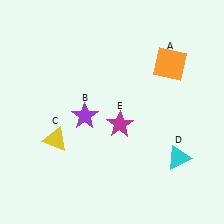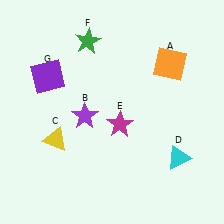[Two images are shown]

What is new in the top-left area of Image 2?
A green star (F) was added in the top-left area of Image 2.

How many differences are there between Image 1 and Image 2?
There are 2 differences between the two images.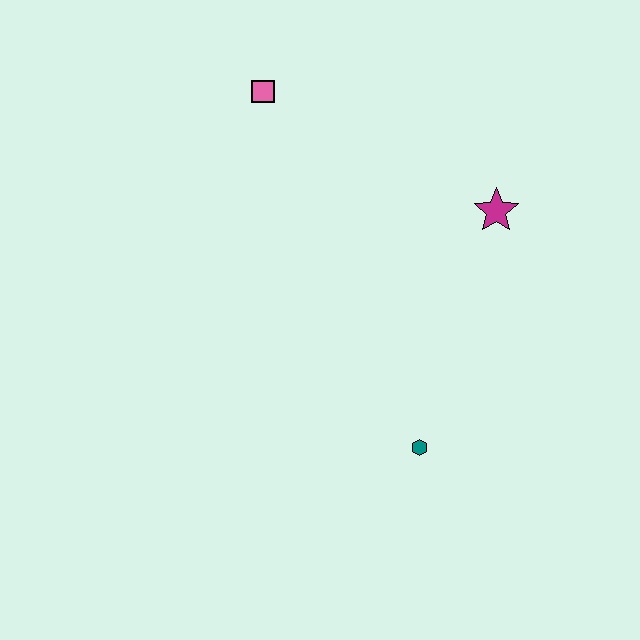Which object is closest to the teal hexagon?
The magenta star is closest to the teal hexagon.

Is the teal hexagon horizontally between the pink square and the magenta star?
Yes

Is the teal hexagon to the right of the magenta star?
No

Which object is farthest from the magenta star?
The pink square is farthest from the magenta star.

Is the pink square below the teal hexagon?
No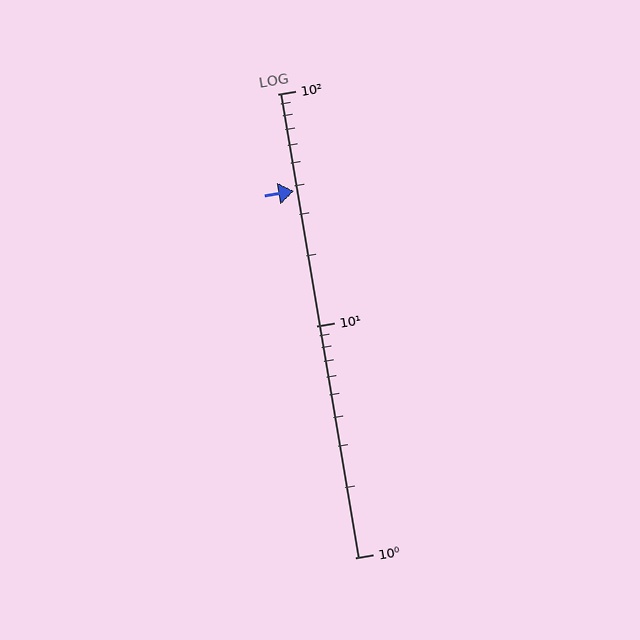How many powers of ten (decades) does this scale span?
The scale spans 2 decades, from 1 to 100.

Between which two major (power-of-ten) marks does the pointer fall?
The pointer is between 10 and 100.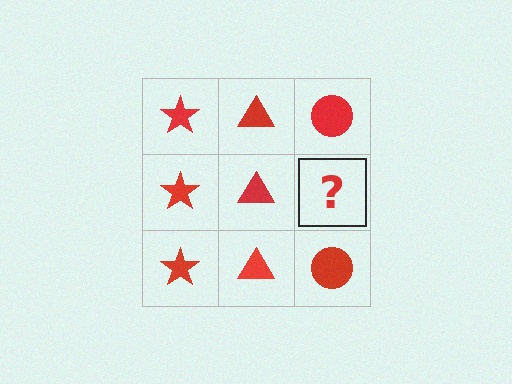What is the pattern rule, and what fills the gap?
The rule is that each column has a consistent shape. The gap should be filled with a red circle.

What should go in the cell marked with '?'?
The missing cell should contain a red circle.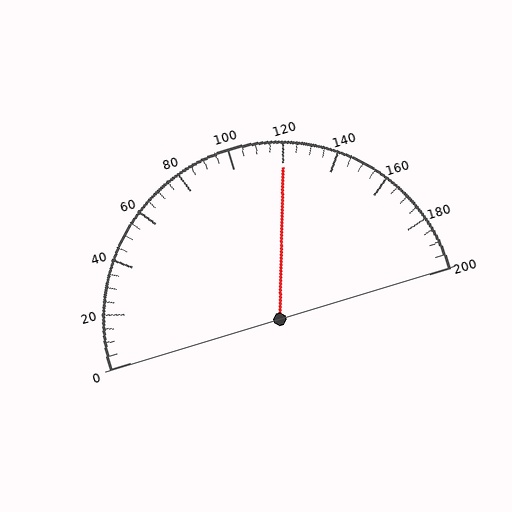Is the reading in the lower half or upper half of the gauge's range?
The reading is in the upper half of the range (0 to 200).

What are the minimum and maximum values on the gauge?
The gauge ranges from 0 to 200.